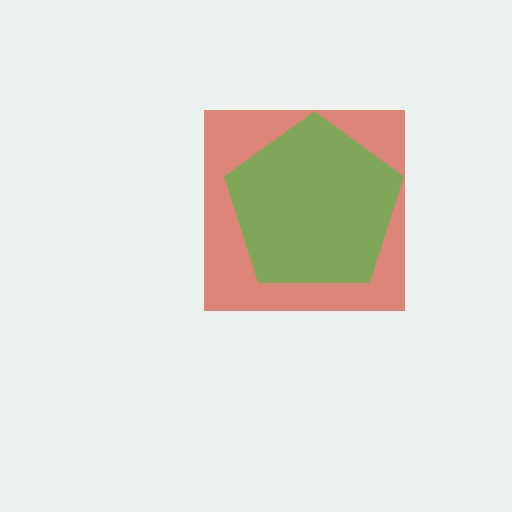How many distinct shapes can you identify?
There are 2 distinct shapes: a red square, a green pentagon.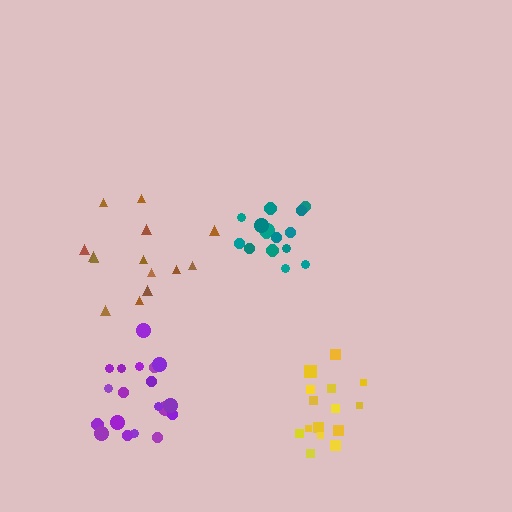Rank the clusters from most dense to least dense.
teal, purple, yellow, brown.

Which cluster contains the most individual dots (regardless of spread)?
Purple (19).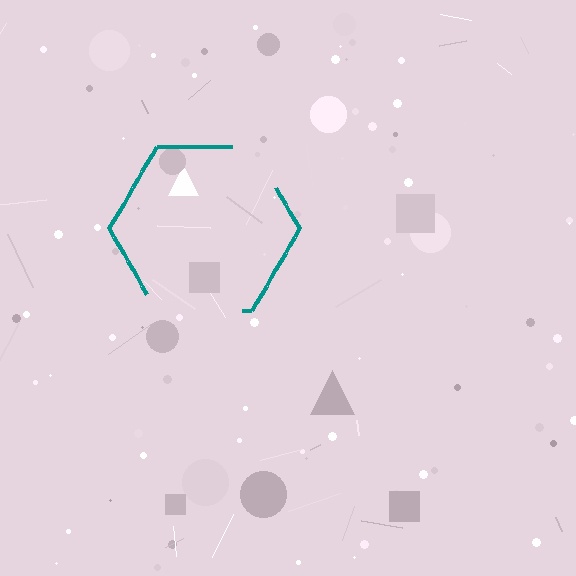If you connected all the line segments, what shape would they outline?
They would outline a hexagon.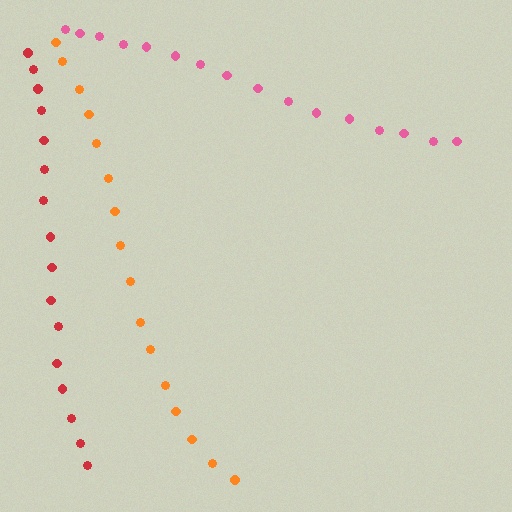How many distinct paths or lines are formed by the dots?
There are 3 distinct paths.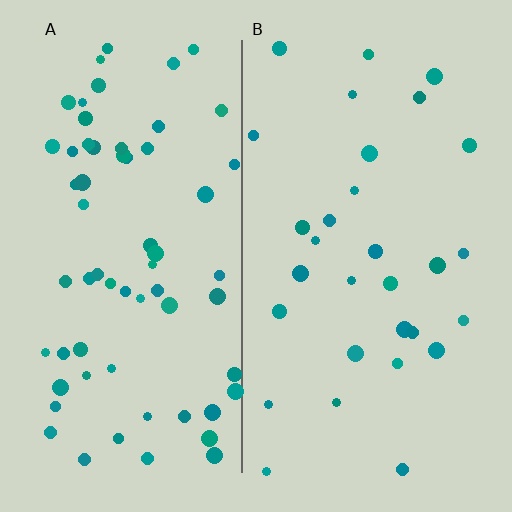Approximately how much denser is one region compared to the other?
Approximately 2.1× — region A over region B.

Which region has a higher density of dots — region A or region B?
A (the left).